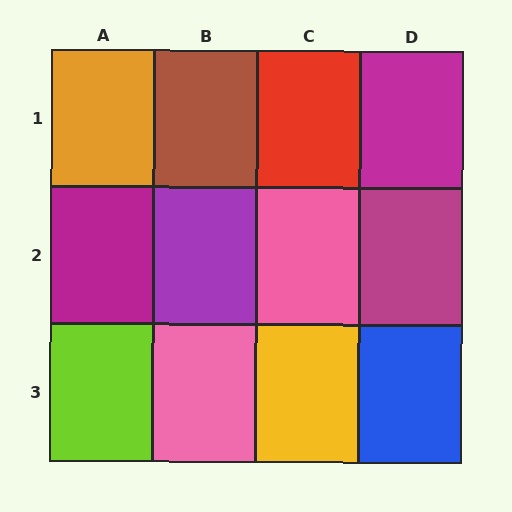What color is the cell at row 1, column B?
Brown.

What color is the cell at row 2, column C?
Pink.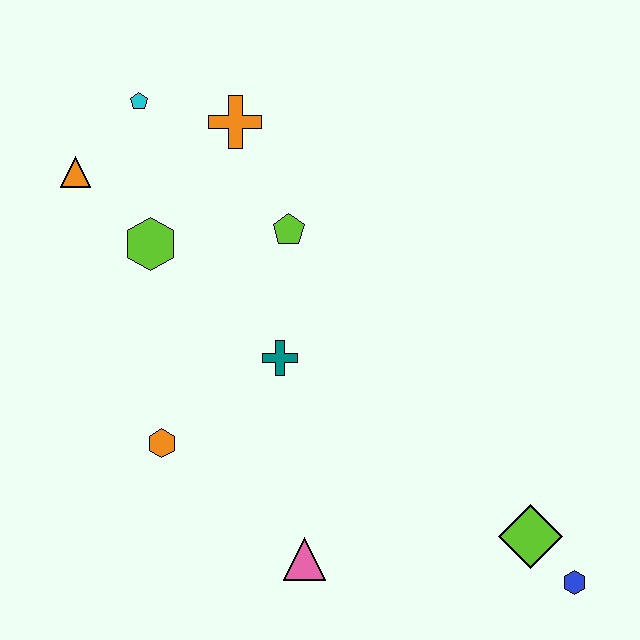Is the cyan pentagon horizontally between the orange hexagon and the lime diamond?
No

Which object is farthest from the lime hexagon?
The blue hexagon is farthest from the lime hexagon.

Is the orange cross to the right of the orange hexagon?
Yes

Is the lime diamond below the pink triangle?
No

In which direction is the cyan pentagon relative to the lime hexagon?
The cyan pentagon is above the lime hexagon.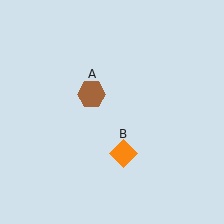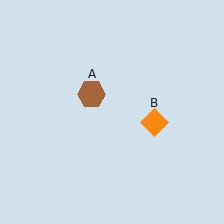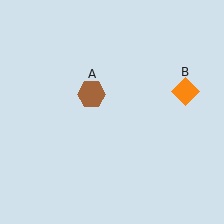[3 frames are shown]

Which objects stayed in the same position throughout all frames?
Brown hexagon (object A) remained stationary.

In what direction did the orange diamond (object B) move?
The orange diamond (object B) moved up and to the right.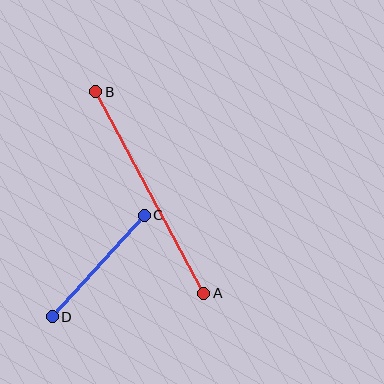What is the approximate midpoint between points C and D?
The midpoint is at approximately (98, 266) pixels.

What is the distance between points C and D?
The distance is approximately 137 pixels.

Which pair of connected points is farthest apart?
Points A and B are farthest apart.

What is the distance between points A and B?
The distance is approximately 228 pixels.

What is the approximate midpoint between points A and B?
The midpoint is at approximately (150, 193) pixels.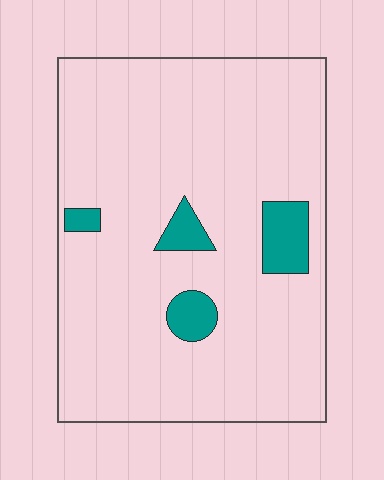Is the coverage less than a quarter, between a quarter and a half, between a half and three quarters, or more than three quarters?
Less than a quarter.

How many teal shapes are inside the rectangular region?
4.